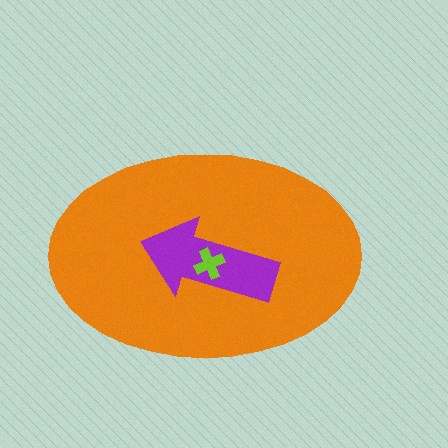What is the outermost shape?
The orange ellipse.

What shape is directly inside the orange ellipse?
The purple arrow.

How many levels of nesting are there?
3.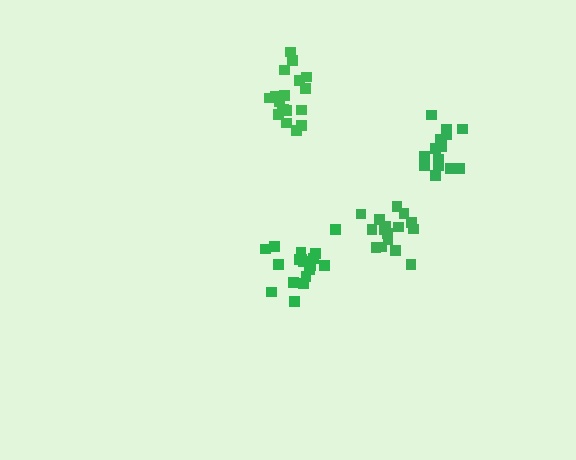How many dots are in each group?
Group 1: 16 dots, Group 2: 18 dots, Group 3: 15 dots, Group 4: 18 dots (67 total).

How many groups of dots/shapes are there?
There are 4 groups.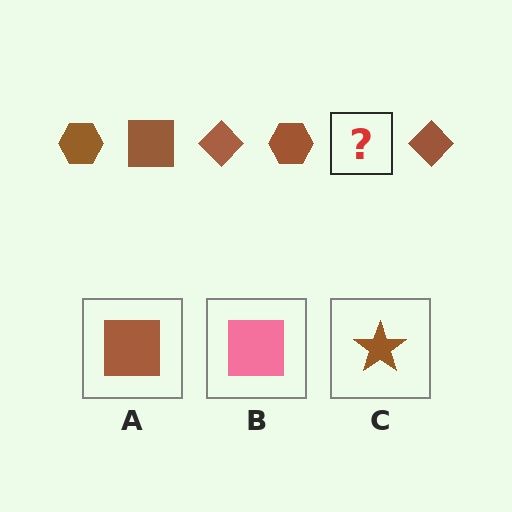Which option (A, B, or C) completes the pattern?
A.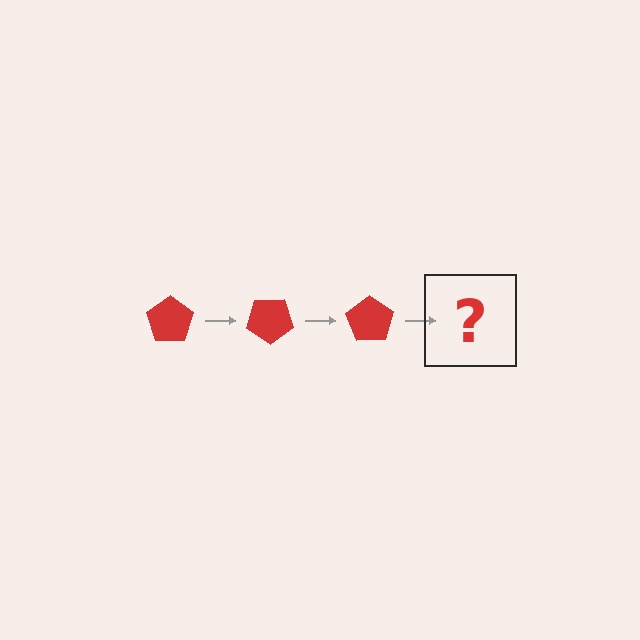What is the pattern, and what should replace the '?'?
The pattern is that the pentagon rotates 35 degrees each step. The '?' should be a red pentagon rotated 105 degrees.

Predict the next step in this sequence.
The next step is a red pentagon rotated 105 degrees.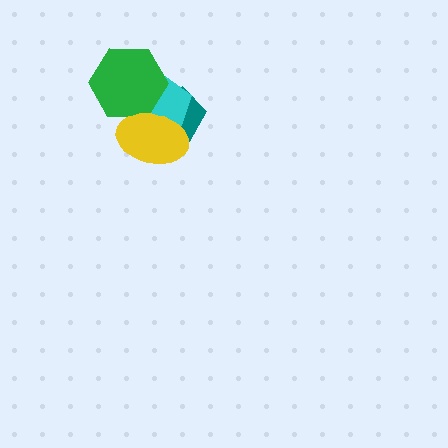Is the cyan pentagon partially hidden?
Yes, it is partially covered by another shape.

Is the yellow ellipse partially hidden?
No, no other shape covers it.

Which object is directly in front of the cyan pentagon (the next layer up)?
The green hexagon is directly in front of the cyan pentagon.